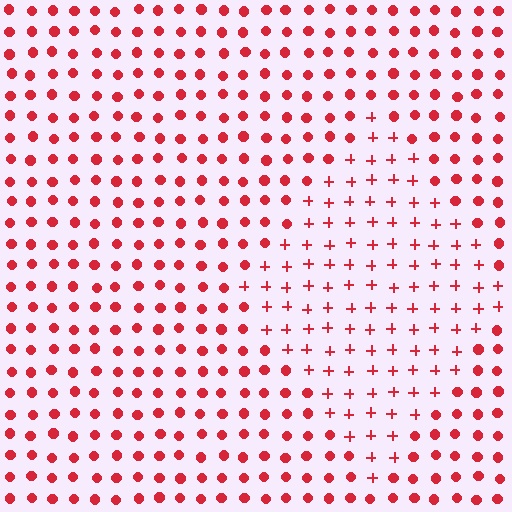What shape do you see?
I see a diamond.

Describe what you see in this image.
The image is filled with small red elements arranged in a uniform grid. A diamond-shaped region contains plus signs, while the surrounding area contains circles. The boundary is defined purely by the change in element shape.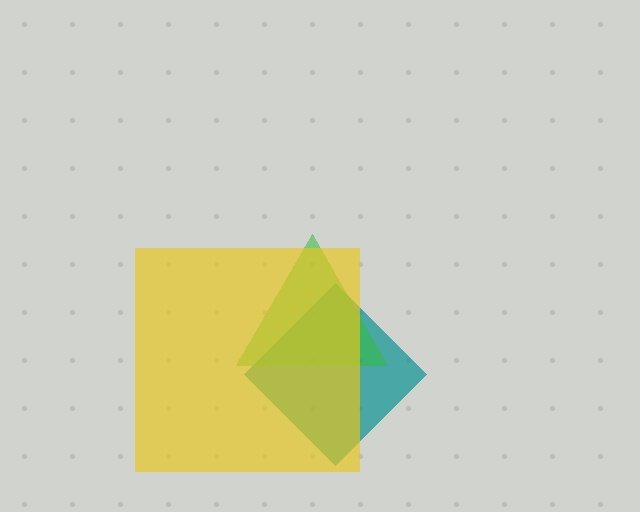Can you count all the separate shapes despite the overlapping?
Yes, there are 3 separate shapes.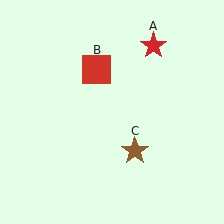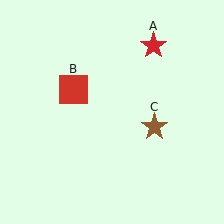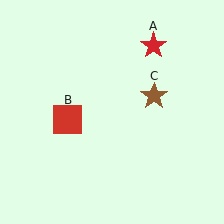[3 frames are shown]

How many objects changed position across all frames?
2 objects changed position: red square (object B), brown star (object C).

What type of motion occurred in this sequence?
The red square (object B), brown star (object C) rotated counterclockwise around the center of the scene.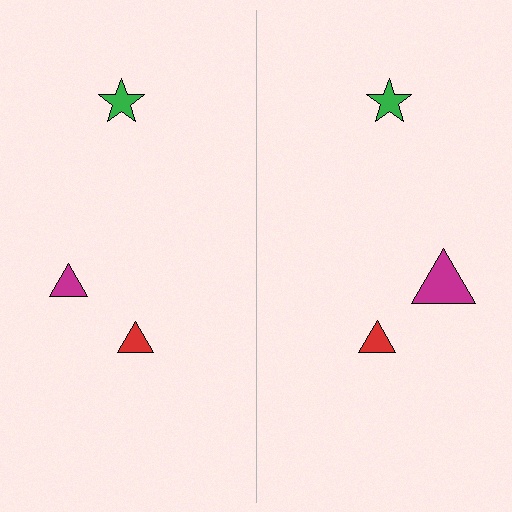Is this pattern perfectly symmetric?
No, the pattern is not perfectly symmetric. The magenta triangle on the right side has a different size than its mirror counterpart.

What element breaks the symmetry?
The magenta triangle on the right side has a different size than its mirror counterpart.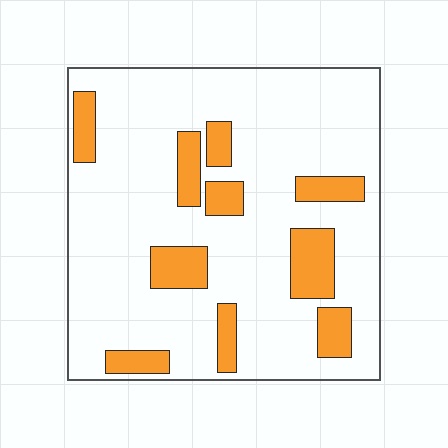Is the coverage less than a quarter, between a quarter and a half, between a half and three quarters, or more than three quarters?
Less than a quarter.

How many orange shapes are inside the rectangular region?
10.